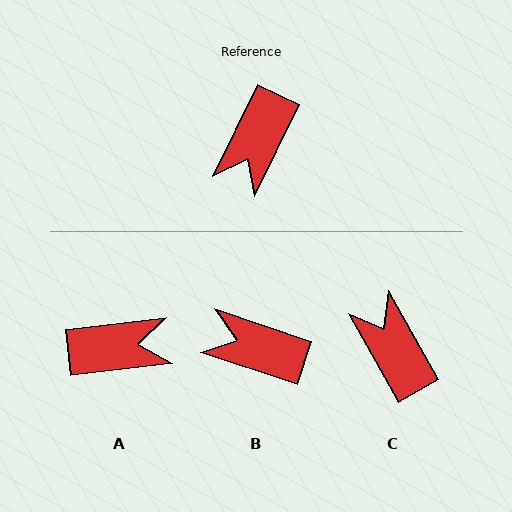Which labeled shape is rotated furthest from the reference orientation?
C, about 125 degrees away.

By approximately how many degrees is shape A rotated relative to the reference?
Approximately 123 degrees counter-clockwise.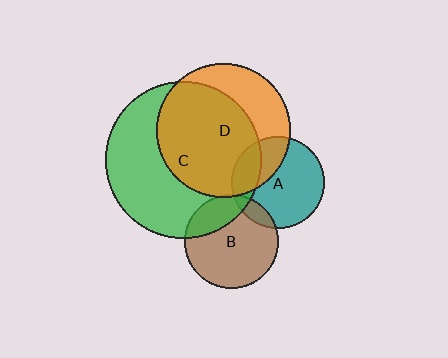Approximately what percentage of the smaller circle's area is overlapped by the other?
Approximately 65%.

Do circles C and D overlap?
Yes.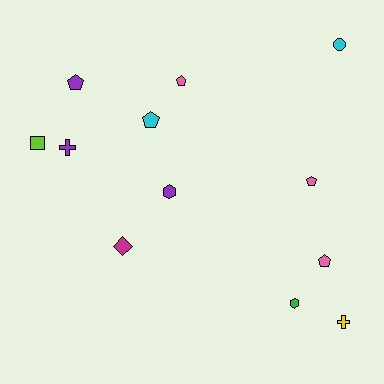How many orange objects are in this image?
There are no orange objects.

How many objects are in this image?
There are 12 objects.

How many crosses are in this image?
There are 2 crosses.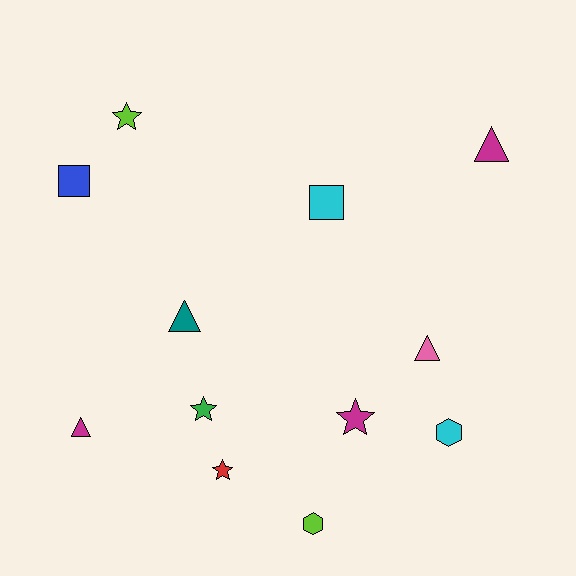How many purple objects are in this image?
There are no purple objects.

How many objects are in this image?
There are 12 objects.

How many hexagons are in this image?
There are 2 hexagons.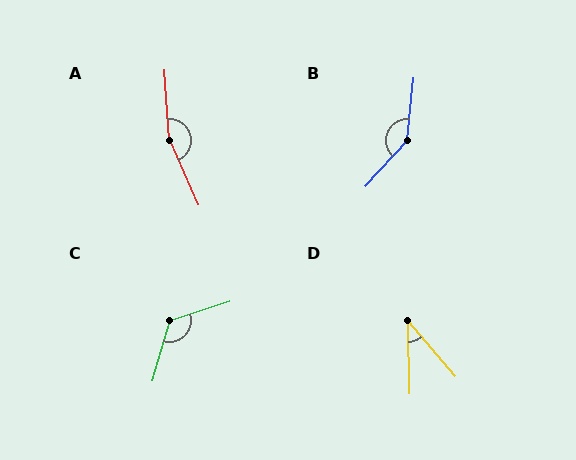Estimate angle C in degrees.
Approximately 124 degrees.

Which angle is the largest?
A, at approximately 160 degrees.